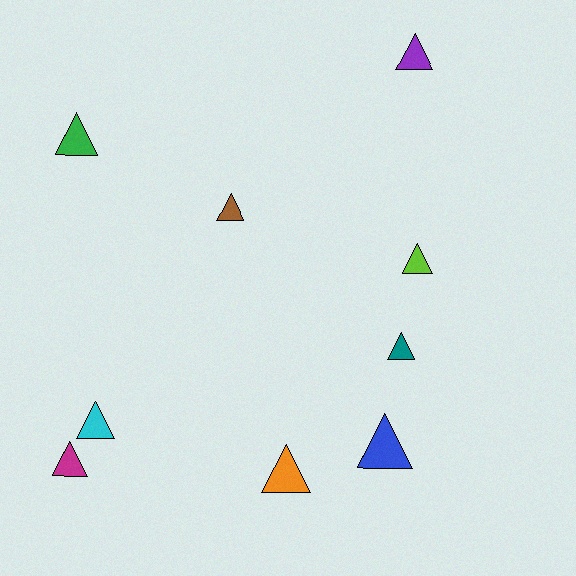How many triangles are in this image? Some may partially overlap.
There are 9 triangles.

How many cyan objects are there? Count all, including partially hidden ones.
There is 1 cyan object.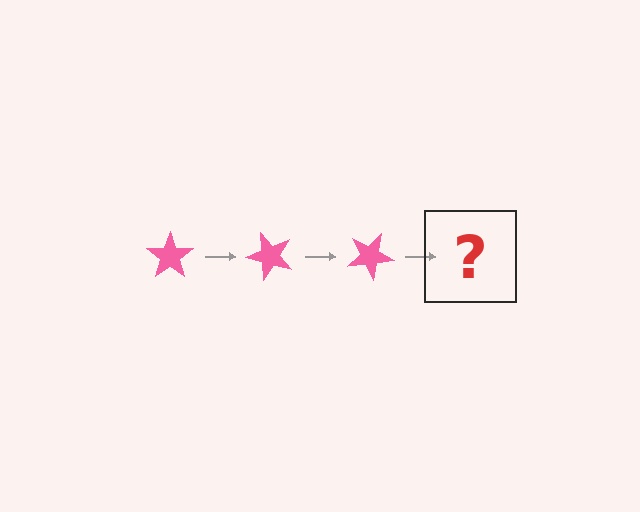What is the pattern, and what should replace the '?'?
The pattern is that the star rotates 50 degrees each step. The '?' should be a pink star rotated 150 degrees.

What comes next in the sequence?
The next element should be a pink star rotated 150 degrees.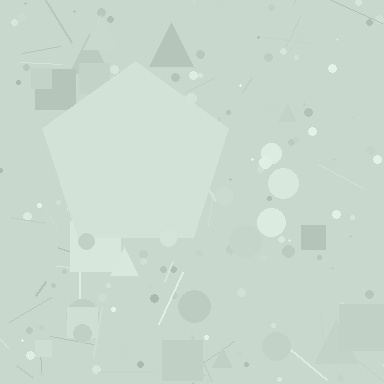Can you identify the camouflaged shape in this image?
The camouflaged shape is a pentagon.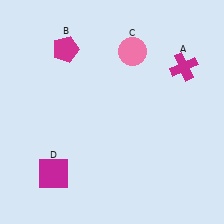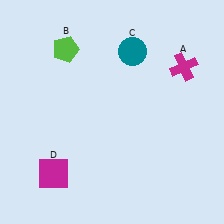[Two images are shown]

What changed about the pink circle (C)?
In Image 1, C is pink. In Image 2, it changed to teal.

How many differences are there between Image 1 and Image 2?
There are 2 differences between the two images.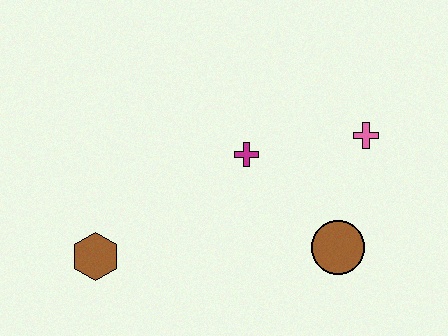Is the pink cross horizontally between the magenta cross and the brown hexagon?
No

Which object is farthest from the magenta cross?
The brown hexagon is farthest from the magenta cross.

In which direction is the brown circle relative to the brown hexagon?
The brown circle is to the right of the brown hexagon.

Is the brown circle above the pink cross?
No